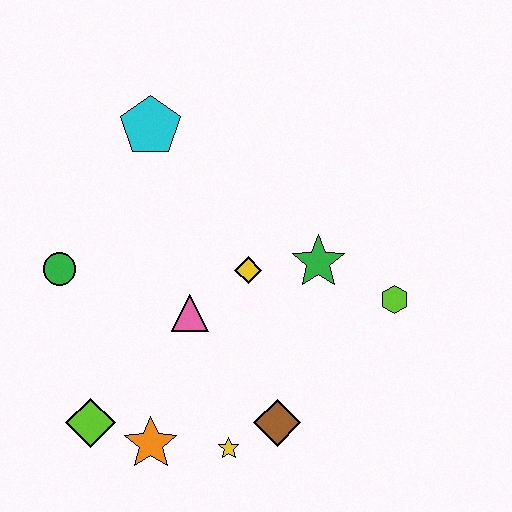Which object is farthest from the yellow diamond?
The lime diamond is farthest from the yellow diamond.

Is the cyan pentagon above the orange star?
Yes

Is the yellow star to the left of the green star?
Yes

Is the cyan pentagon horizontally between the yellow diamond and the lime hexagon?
No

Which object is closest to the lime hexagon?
The green star is closest to the lime hexagon.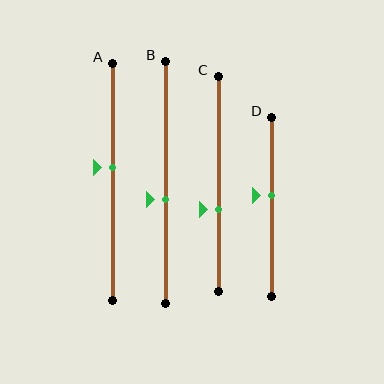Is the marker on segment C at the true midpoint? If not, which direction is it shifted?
No, the marker on segment C is shifted downward by about 12% of the segment length.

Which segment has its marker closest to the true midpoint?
Segment A has its marker closest to the true midpoint.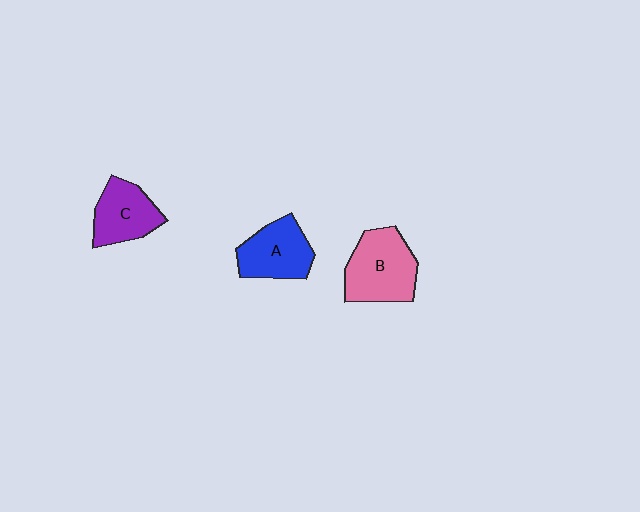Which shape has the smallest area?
Shape C (purple).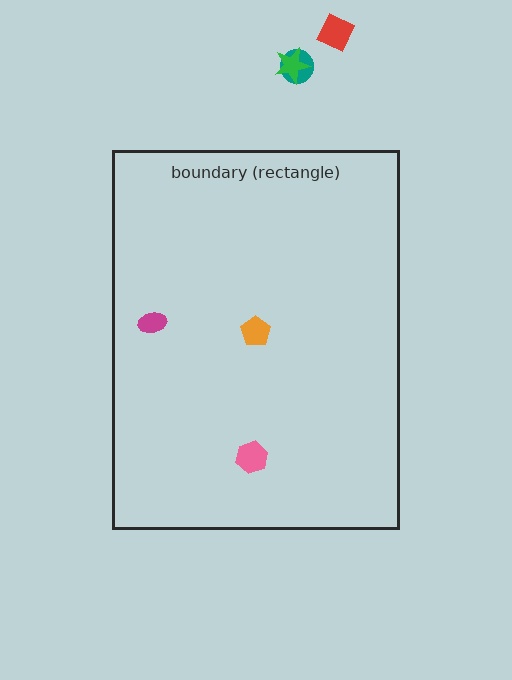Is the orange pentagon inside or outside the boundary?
Inside.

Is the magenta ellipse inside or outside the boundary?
Inside.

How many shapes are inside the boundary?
3 inside, 3 outside.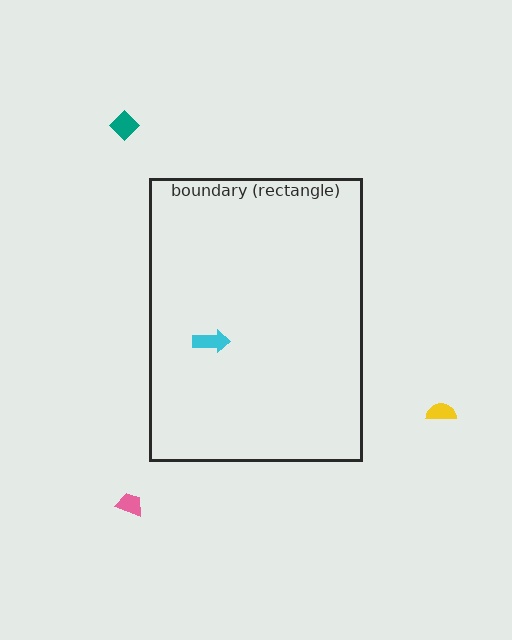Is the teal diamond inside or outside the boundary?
Outside.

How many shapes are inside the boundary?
1 inside, 3 outside.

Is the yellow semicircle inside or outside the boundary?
Outside.